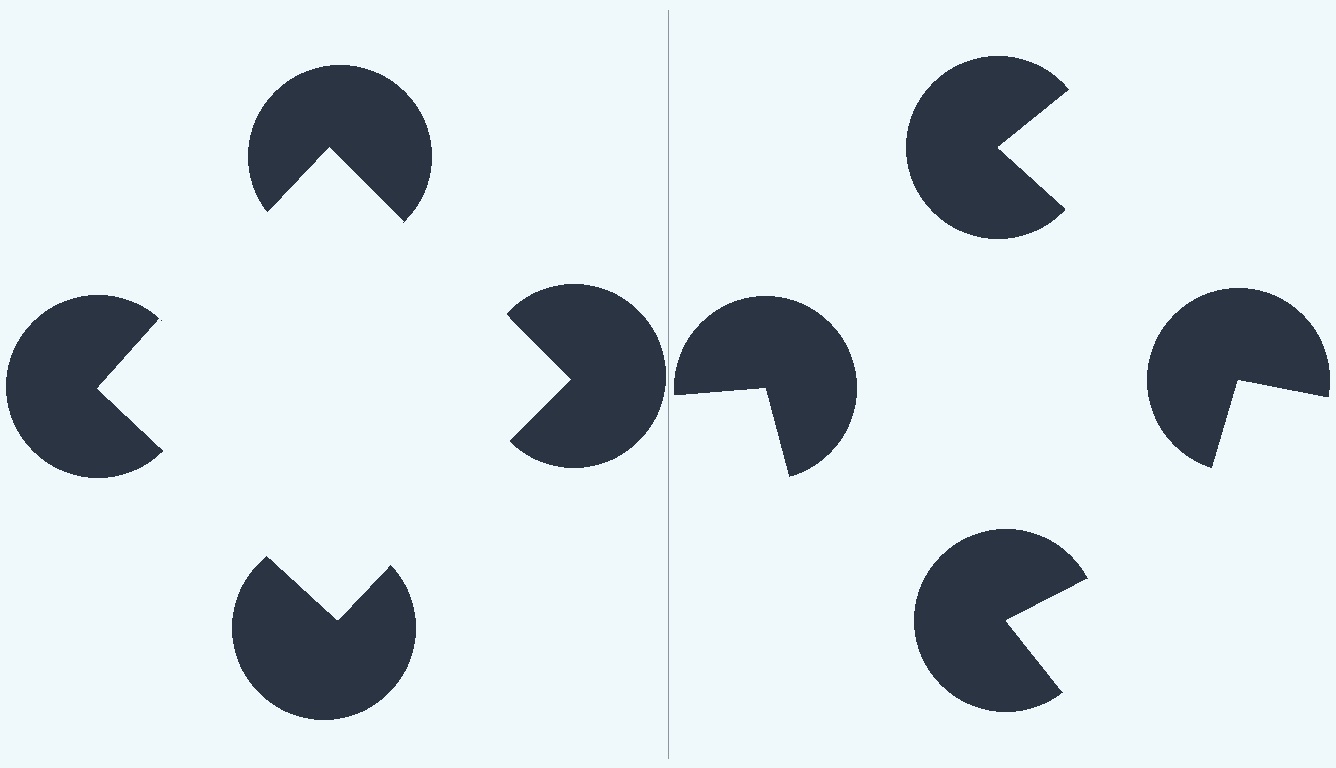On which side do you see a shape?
An illusory square appears on the left side. On the right side the wedge cuts are rotated, so no coherent shape forms.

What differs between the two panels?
The pac-man discs are positioned identically on both sides; only the wedge orientations differ. On the left they align to a square; on the right they are misaligned.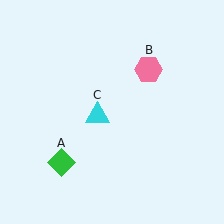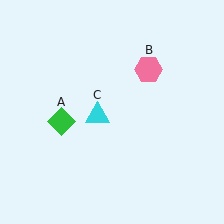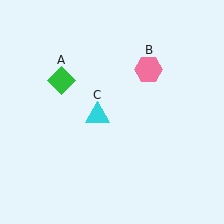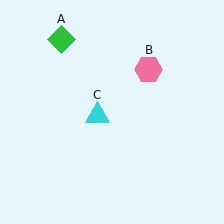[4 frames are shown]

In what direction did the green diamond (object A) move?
The green diamond (object A) moved up.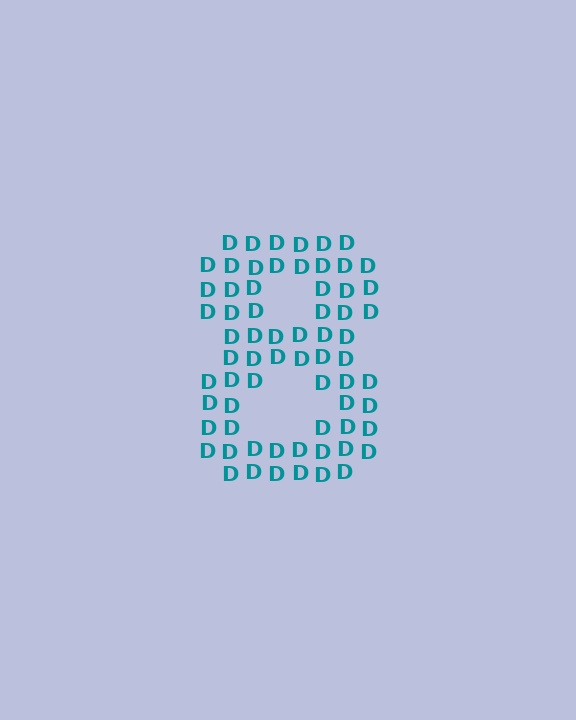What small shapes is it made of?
It is made of small letter D's.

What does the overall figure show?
The overall figure shows the digit 8.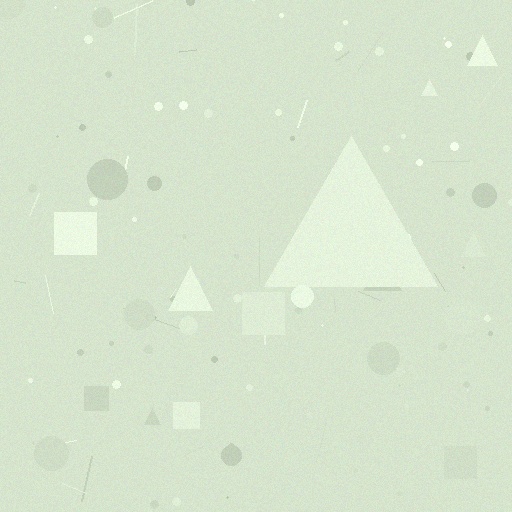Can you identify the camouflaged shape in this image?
The camouflaged shape is a triangle.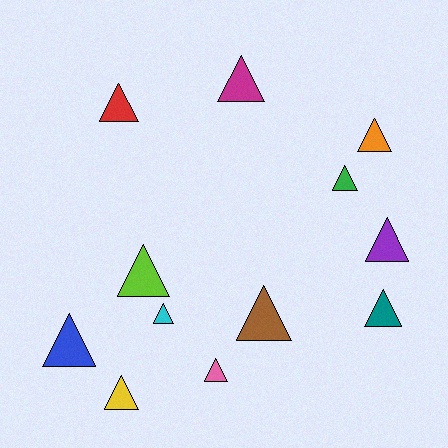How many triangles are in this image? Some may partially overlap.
There are 12 triangles.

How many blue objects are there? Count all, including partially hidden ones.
There is 1 blue object.